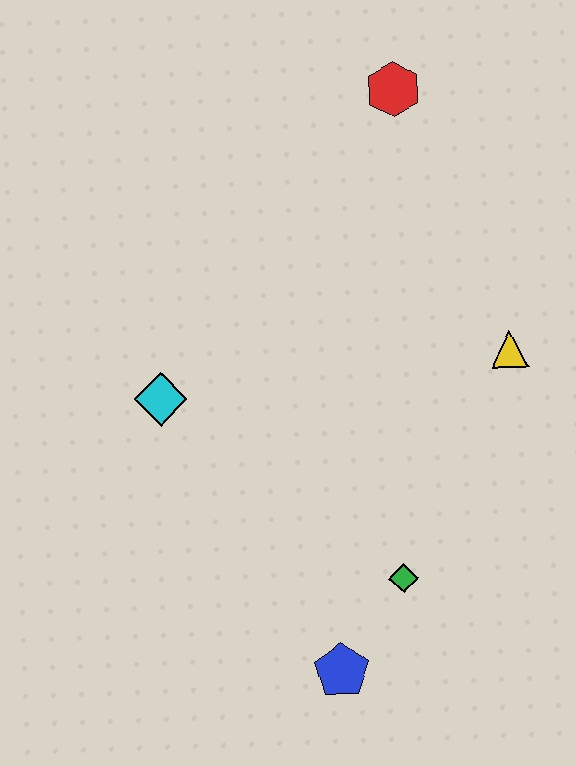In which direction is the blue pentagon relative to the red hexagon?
The blue pentagon is below the red hexagon.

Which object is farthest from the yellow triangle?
The blue pentagon is farthest from the yellow triangle.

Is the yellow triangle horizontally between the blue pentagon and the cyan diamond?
No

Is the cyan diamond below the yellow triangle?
Yes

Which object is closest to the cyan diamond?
The green diamond is closest to the cyan diamond.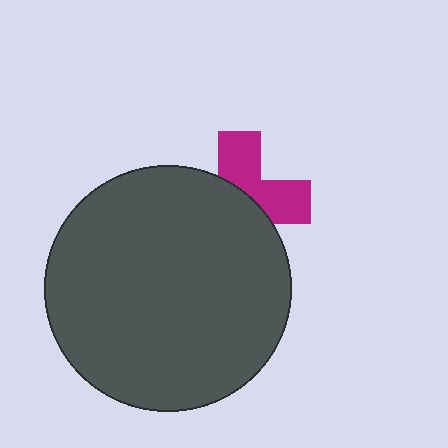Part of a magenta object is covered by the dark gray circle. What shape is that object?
It is a cross.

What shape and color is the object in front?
The object in front is a dark gray circle.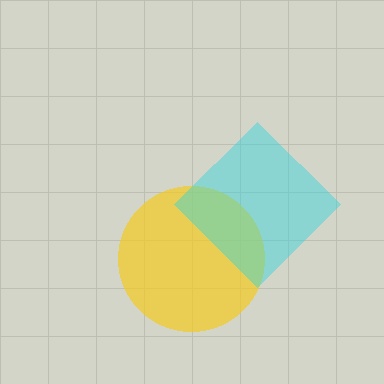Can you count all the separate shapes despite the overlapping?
Yes, there are 2 separate shapes.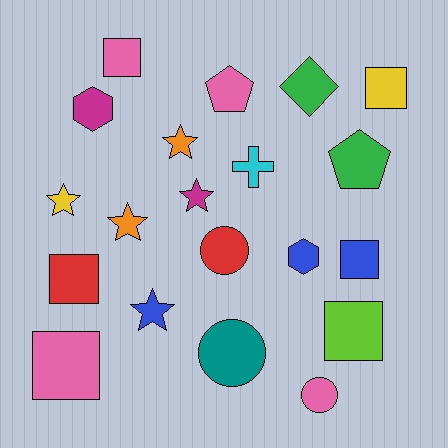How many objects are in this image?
There are 20 objects.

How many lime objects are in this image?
There is 1 lime object.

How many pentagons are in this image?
There are 2 pentagons.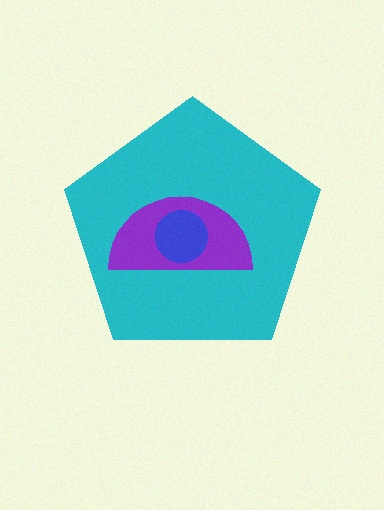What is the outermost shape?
The cyan pentagon.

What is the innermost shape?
The blue circle.